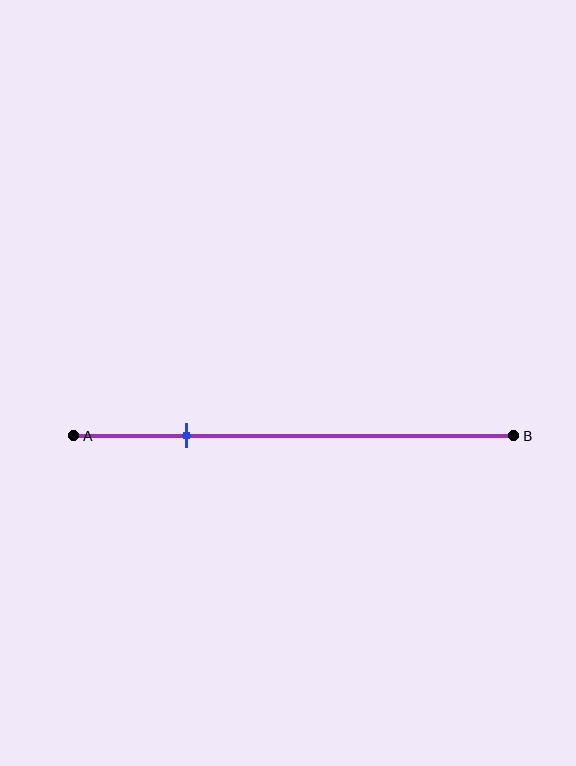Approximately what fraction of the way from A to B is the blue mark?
The blue mark is approximately 25% of the way from A to B.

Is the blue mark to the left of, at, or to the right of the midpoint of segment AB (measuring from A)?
The blue mark is to the left of the midpoint of segment AB.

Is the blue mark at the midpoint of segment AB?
No, the mark is at about 25% from A, not at the 50% midpoint.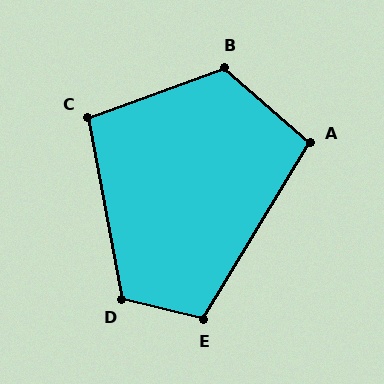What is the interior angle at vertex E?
Approximately 107 degrees (obtuse).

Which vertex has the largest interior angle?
B, at approximately 119 degrees.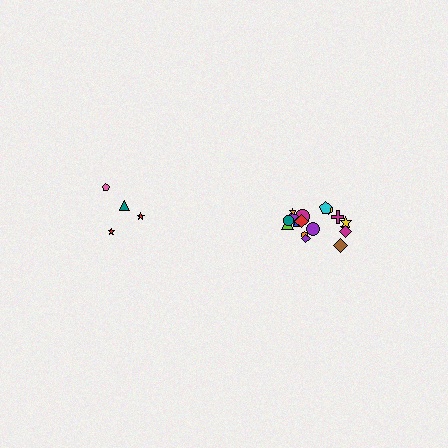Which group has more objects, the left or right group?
The right group.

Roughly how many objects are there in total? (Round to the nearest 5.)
Roughly 20 objects in total.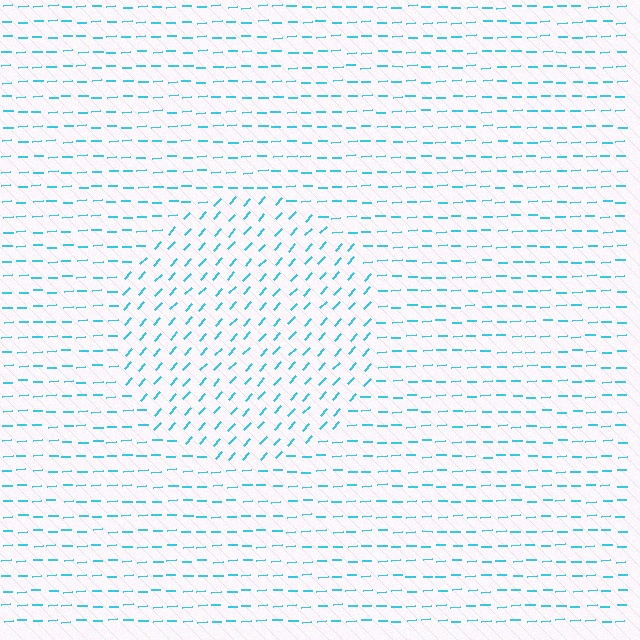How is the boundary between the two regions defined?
The boundary is defined purely by a change in line orientation (approximately 45 degrees difference). All lines are the same color and thickness.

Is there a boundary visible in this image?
Yes, there is a texture boundary formed by a change in line orientation.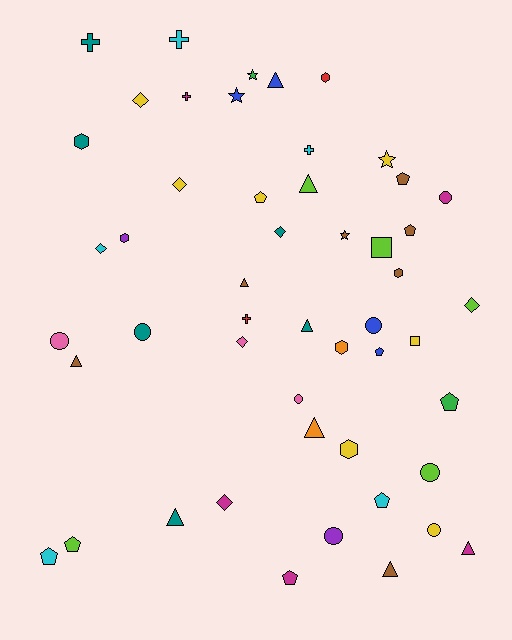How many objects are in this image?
There are 50 objects.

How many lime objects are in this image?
There are 5 lime objects.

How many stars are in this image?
There are 4 stars.